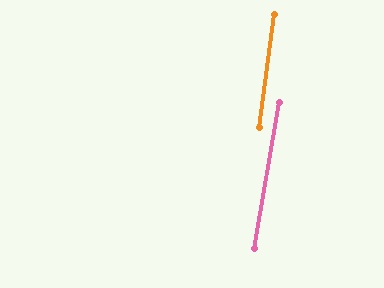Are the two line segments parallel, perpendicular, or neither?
Parallel — their directions differ by only 1.8°.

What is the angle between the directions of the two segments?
Approximately 2 degrees.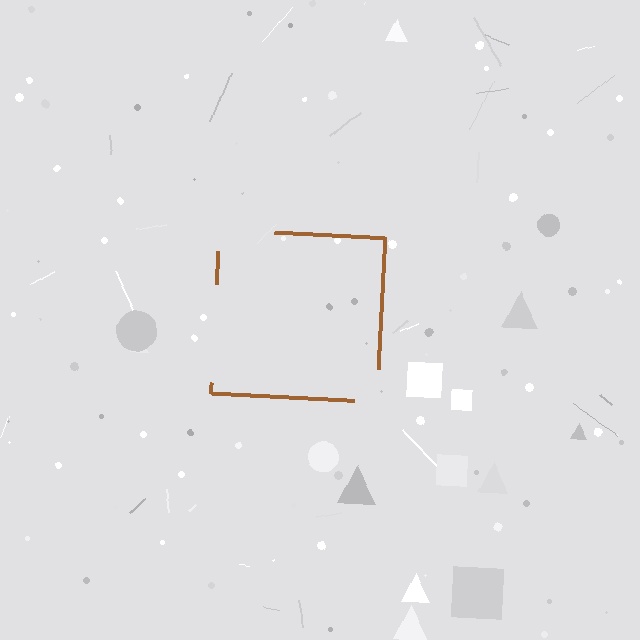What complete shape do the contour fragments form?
The contour fragments form a square.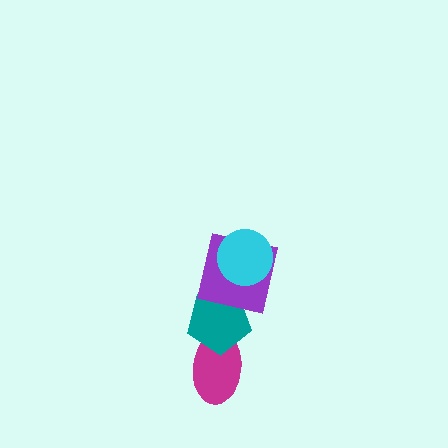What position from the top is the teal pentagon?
The teal pentagon is 3rd from the top.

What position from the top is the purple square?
The purple square is 2nd from the top.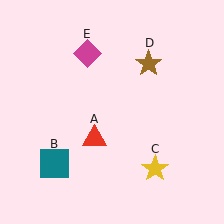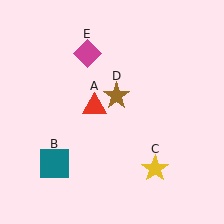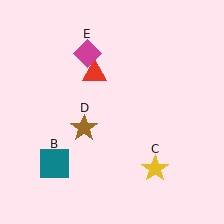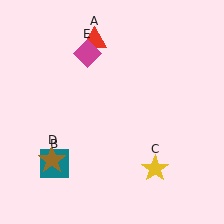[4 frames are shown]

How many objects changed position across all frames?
2 objects changed position: red triangle (object A), brown star (object D).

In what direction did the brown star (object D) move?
The brown star (object D) moved down and to the left.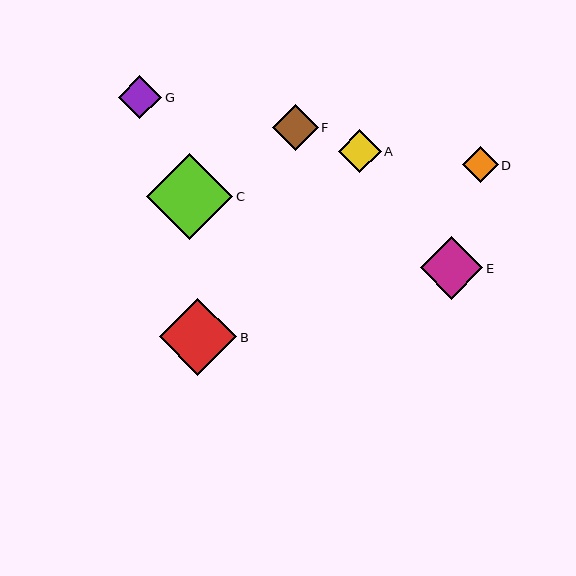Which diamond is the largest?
Diamond C is the largest with a size of approximately 87 pixels.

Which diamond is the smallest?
Diamond D is the smallest with a size of approximately 36 pixels.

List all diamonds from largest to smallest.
From largest to smallest: C, B, E, F, G, A, D.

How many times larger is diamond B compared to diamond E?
Diamond B is approximately 1.2 times the size of diamond E.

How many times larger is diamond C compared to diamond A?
Diamond C is approximately 2.0 times the size of diamond A.